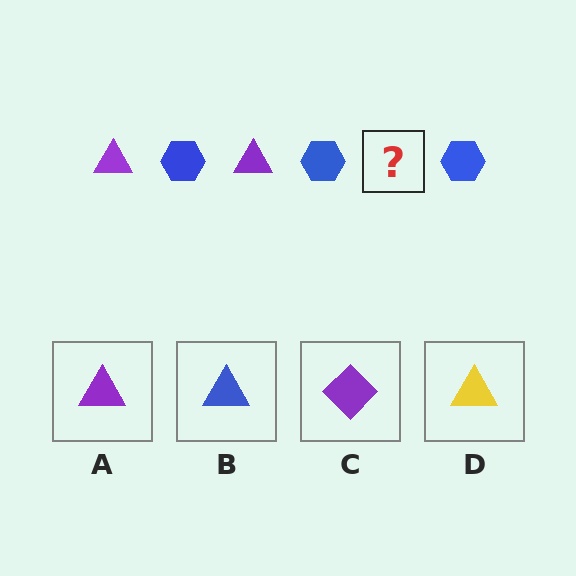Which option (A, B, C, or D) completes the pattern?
A.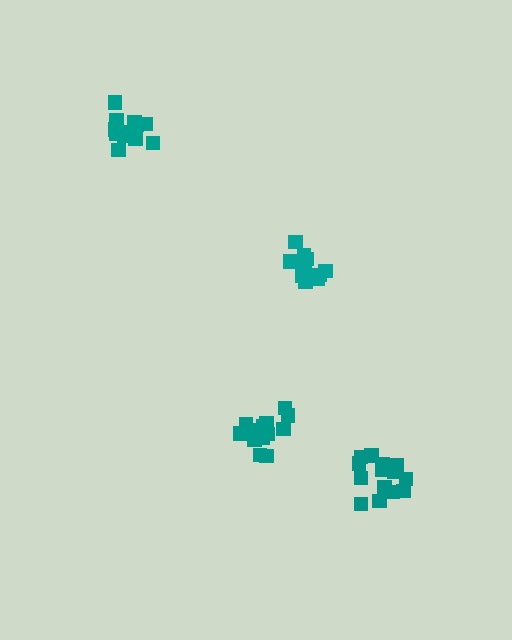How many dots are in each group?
Group 1: 14 dots, Group 2: 12 dots, Group 3: 12 dots, Group 4: 15 dots (53 total).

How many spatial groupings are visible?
There are 4 spatial groupings.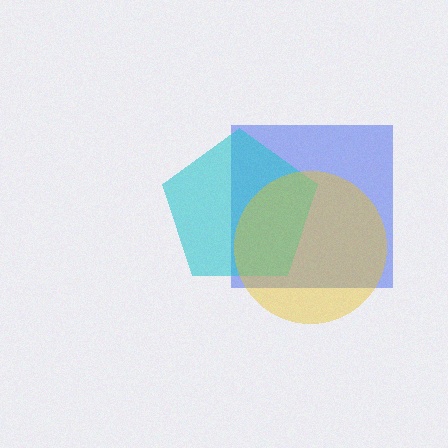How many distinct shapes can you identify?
There are 3 distinct shapes: a blue square, a cyan pentagon, a yellow circle.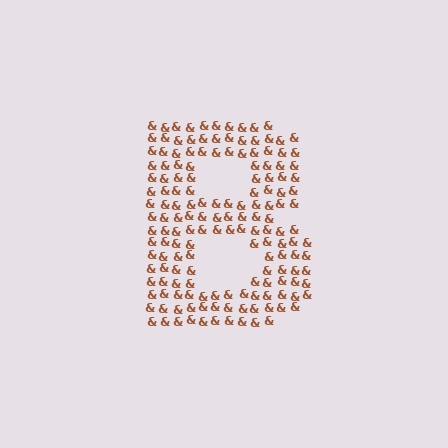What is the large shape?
The large shape is the letter B.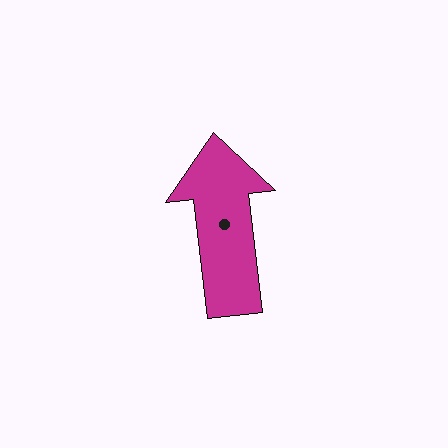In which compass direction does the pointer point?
North.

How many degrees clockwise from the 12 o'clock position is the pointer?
Approximately 353 degrees.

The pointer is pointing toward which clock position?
Roughly 12 o'clock.